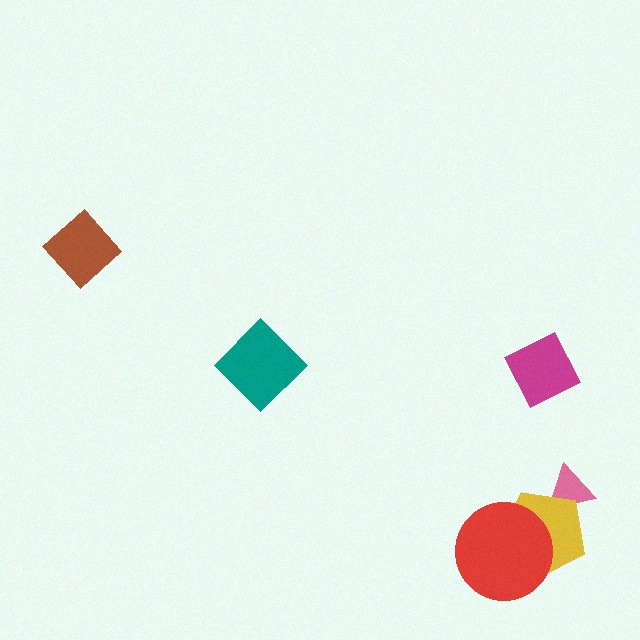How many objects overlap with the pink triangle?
1 object overlaps with the pink triangle.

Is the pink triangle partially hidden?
Yes, it is partially covered by another shape.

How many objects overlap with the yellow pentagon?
2 objects overlap with the yellow pentagon.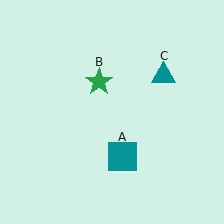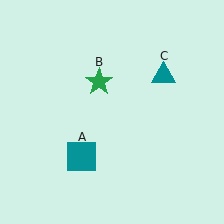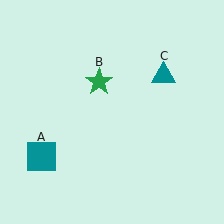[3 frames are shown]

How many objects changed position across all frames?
1 object changed position: teal square (object A).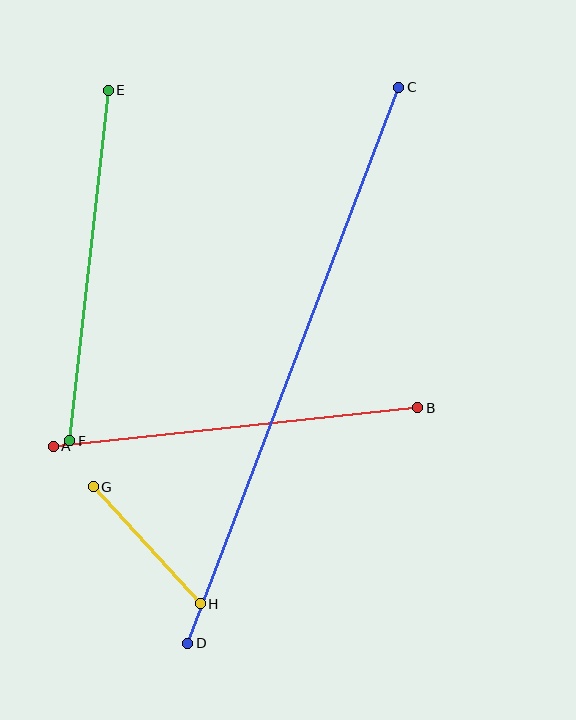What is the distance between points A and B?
The distance is approximately 366 pixels.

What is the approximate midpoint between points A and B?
The midpoint is at approximately (236, 427) pixels.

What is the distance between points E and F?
The distance is approximately 353 pixels.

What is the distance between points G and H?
The distance is approximately 158 pixels.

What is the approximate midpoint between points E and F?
The midpoint is at approximately (89, 266) pixels.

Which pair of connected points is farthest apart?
Points C and D are farthest apart.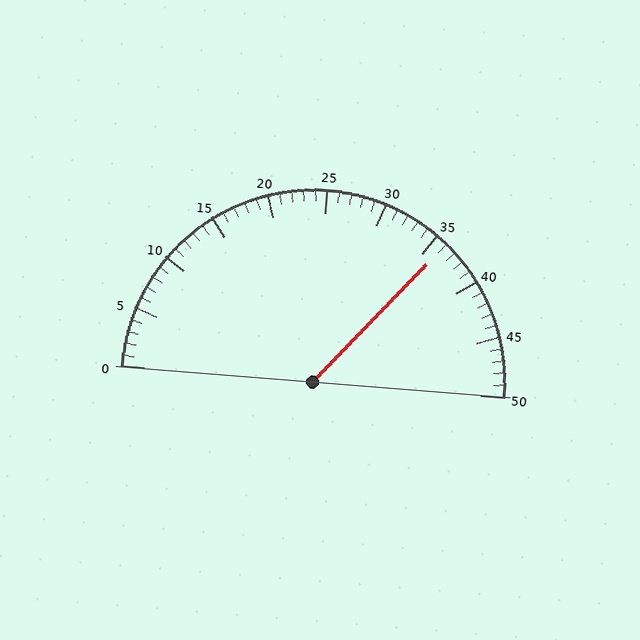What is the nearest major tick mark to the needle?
The nearest major tick mark is 35.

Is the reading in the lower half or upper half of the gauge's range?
The reading is in the upper half of the range (0 to 50).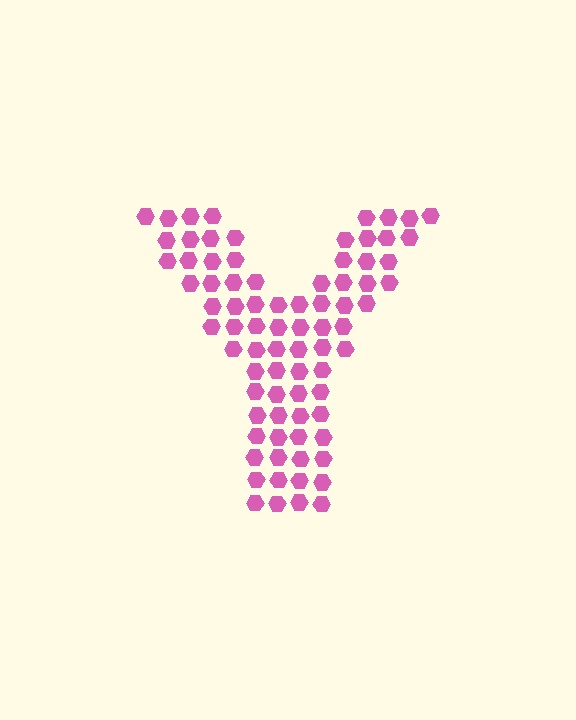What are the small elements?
The small elements are hexagons.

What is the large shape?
The large shape is the letter Y.